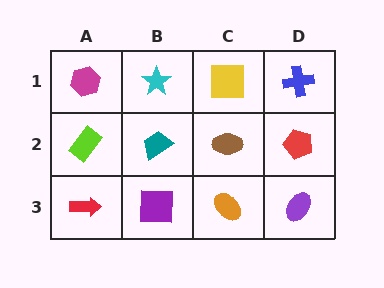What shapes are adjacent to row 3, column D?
A red pentagon (row 2, column D), an orange ellipse (row 3, column C).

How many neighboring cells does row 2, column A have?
3.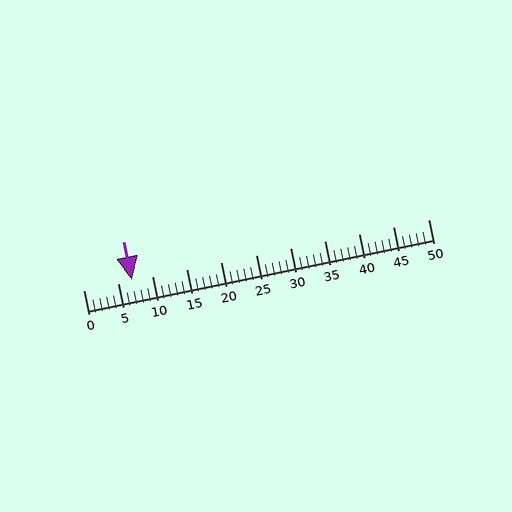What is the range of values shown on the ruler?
The ruler shows values from 0 to 50.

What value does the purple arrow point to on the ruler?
The purple arrow points to approximately 7.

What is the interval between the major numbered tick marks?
The major tick marks are spaced 5 units apart.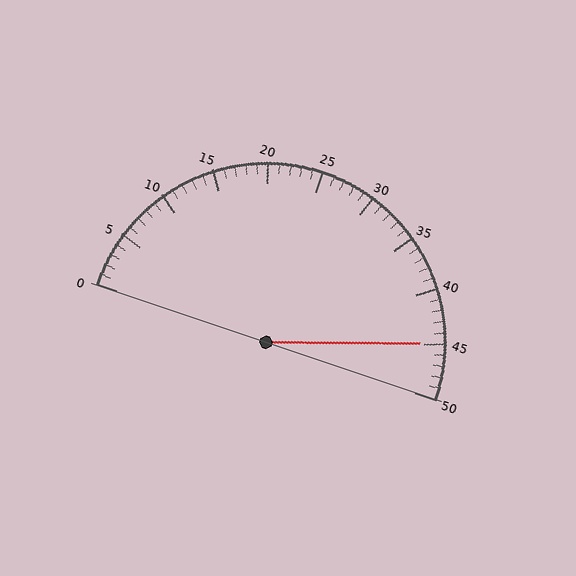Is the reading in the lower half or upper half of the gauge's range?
The reading is in the upper half of the range (0 to 50).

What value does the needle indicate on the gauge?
The needle indicates approximately 45.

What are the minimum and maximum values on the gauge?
The gauge ranges from 0 to 50.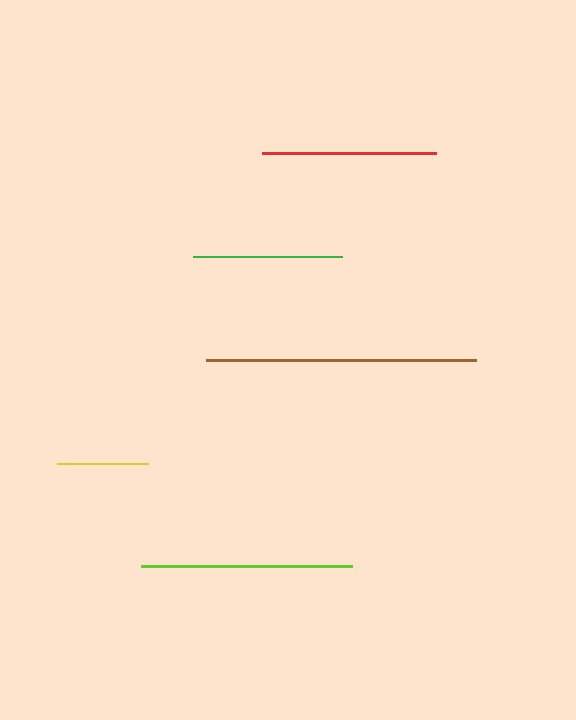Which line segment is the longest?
The brown line is the longest at approximately 270 pixels.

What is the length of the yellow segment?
The yellow segment is approximately 91 pixels long.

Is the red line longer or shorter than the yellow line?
The red line is longer than the yellow line.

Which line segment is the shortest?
The yellow line is the shortest at approximately 91 pixels.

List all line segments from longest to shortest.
From longest to shortest: brown, lime, red, green, yellow.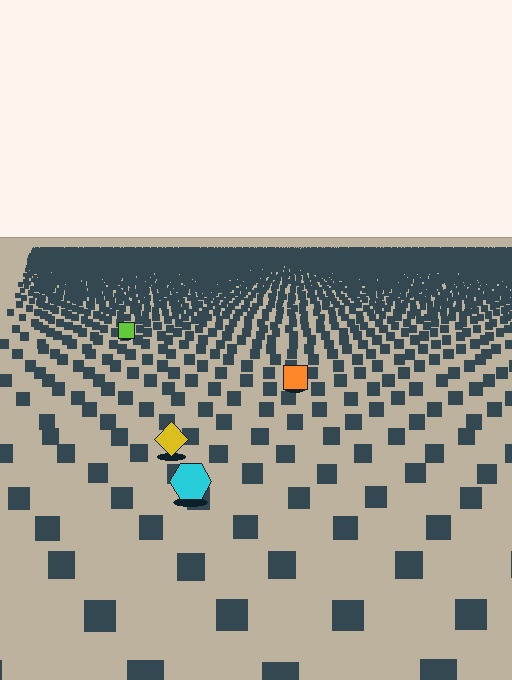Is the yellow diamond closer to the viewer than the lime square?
Yes. The yellow diamond is closer — you can tell from the texture gradient: the ground texture is coarser near it.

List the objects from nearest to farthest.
From nearest to farthest: the cyan hexagon, the yellow diamond, the orange square, the lime square.